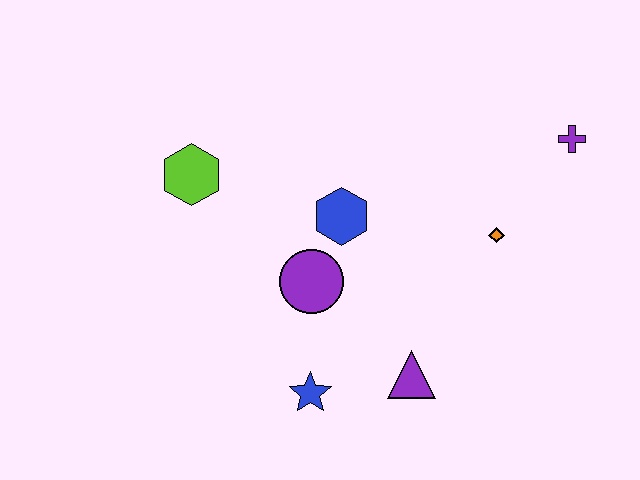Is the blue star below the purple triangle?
Yes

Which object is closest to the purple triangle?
The blue star is closest to the purple triangle.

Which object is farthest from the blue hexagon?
The purple cross is farthest from the blue hexagon.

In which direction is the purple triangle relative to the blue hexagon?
The purple triangle is below the blue hexagon.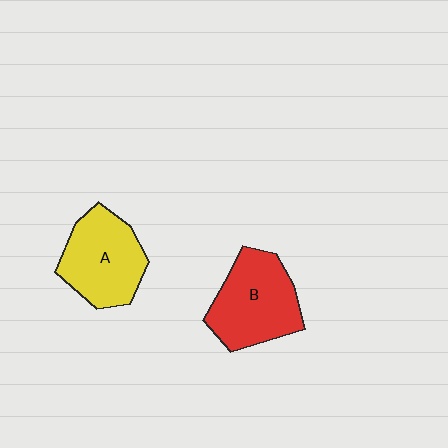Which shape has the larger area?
Shape B (red).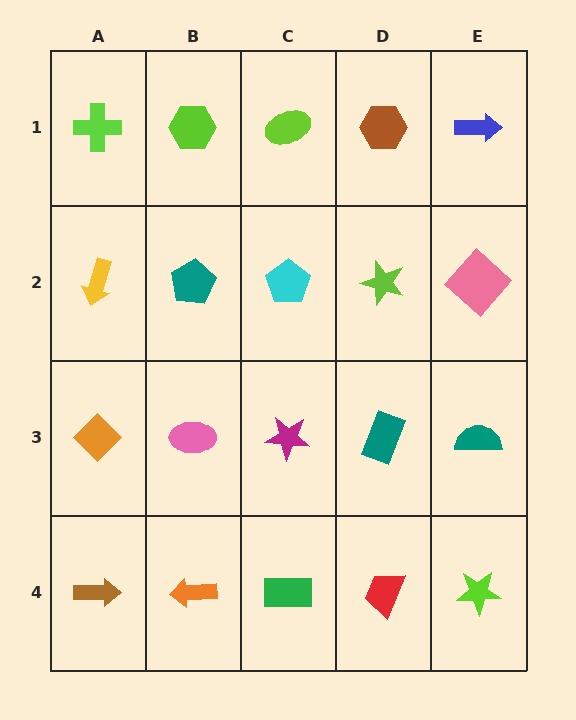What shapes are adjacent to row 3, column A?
A yellow arrow (row 2, column A), a brown arrow (row 4, column A), a pink ellipse (row 3, column B).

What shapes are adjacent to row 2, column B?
A lime hexagon (row 1, column B), a pink ellipse (row 3, column B), a yellow arrow (row 2, column A), a cyan pentagon (row 2, column C).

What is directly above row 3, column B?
A teal pentagon.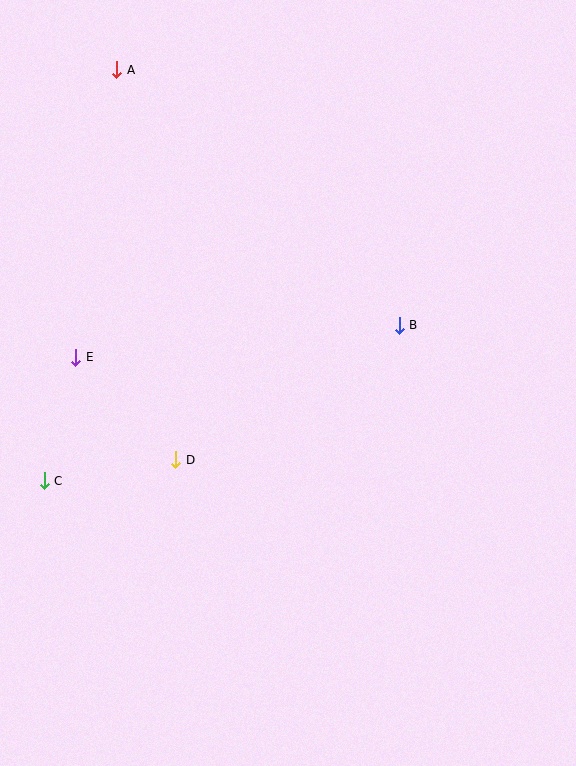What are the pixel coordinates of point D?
Point D is at (176, 460).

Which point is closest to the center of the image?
Point B at (399, 325) is closest to the center.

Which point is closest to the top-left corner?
Point A is closest to the top-left corner.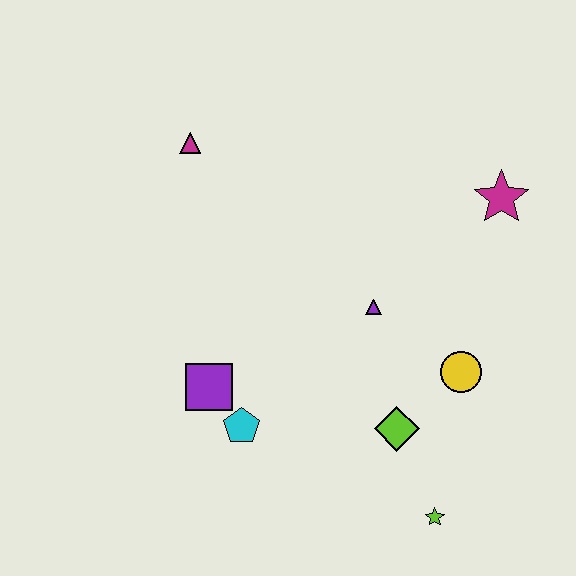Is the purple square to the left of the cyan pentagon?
Yes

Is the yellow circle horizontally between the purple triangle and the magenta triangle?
No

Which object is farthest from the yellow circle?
The magenta triangle is farthest from the yellow circle.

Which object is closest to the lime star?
The lime diamond is closest to the lime star.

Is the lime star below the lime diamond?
Yes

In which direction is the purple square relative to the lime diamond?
The purple square is to the left of the lime diamond.